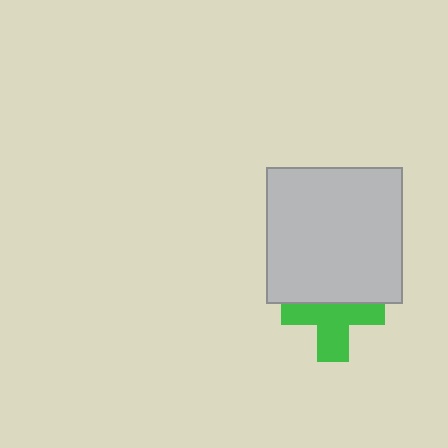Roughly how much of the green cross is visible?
About half of it is visible (roughly 61%).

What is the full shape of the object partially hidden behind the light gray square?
The partially hidden object is a green cross.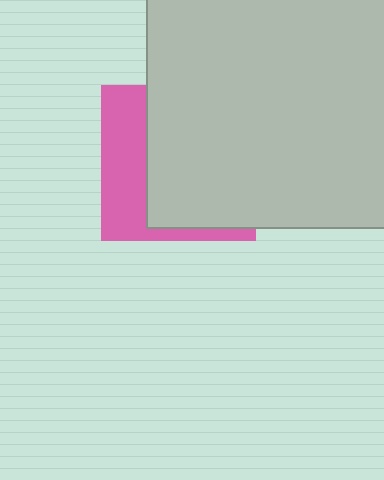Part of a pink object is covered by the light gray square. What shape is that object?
It is a square.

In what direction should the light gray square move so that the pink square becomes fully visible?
The light gray square should move right. That is the shortest direction to clear the overlap and leave the pink square fully visible.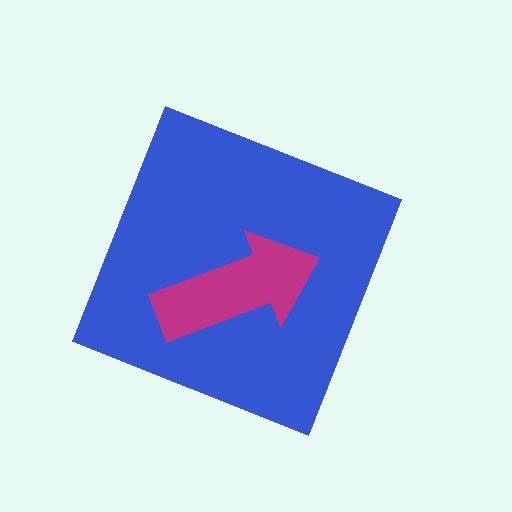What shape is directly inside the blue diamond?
The magenta arrow.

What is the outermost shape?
The blue diamond.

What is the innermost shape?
The magenta arrow.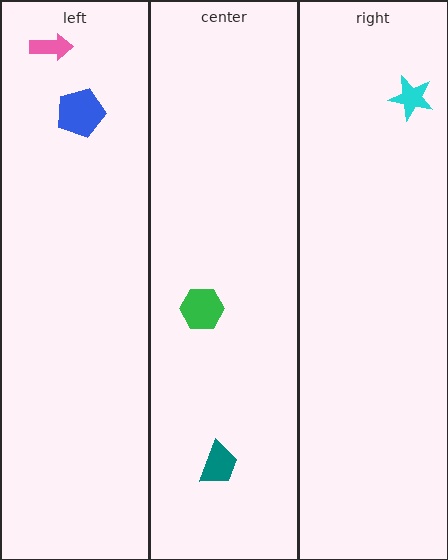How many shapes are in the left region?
2.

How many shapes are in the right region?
1.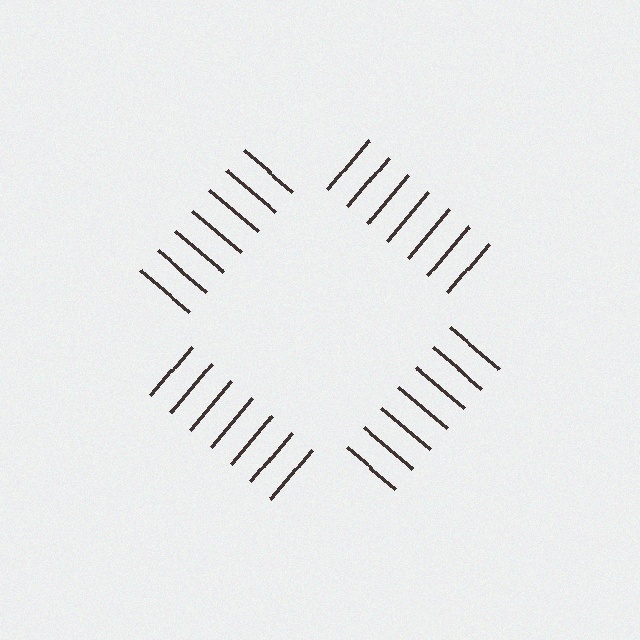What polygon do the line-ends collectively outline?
An illusory square — the line segments terminate on its edges but no continuous stroke is drawn.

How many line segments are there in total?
28 — 7 along each of the 4 edges.